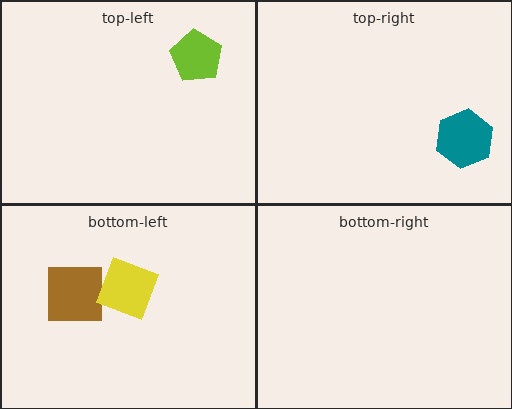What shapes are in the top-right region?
The teal hexagon.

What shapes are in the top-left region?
The lime pentagon.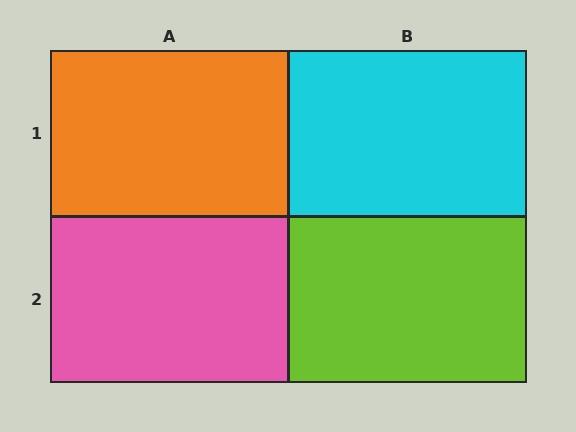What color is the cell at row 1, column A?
Orange.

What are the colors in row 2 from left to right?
Pink, lime.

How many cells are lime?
1 cell is lime.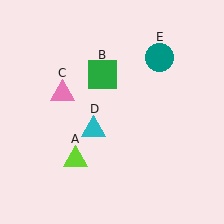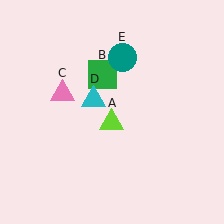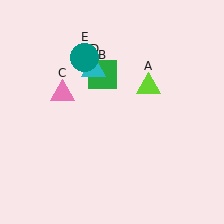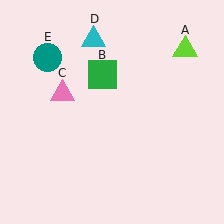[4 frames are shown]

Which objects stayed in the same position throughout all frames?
Green square (object B) and pink triangle (object C) remained stationary.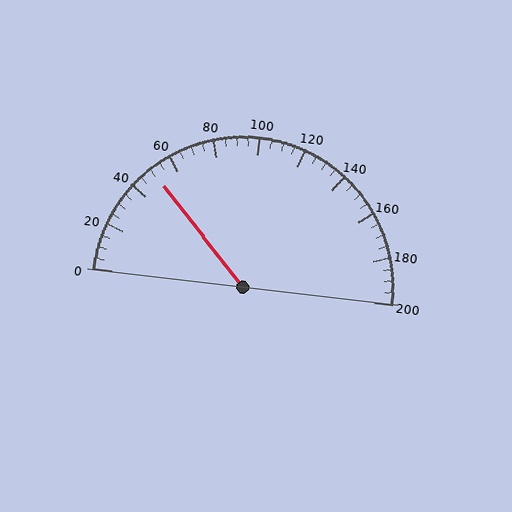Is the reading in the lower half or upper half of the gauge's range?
The reading is in the lower half of the range (0 to 200).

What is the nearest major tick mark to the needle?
The nearest major tick mark is 40.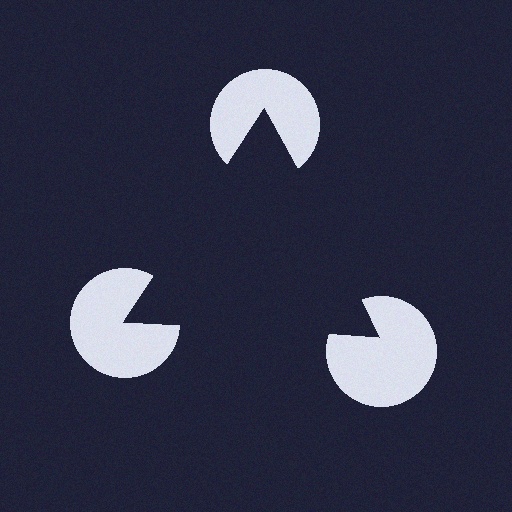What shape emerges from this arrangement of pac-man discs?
An illusory triangle — its edges are inferred from the aligned wedge cuts in the pac-man discs, not physically drawn.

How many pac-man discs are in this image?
There are 3 — one at each vertex of the illusory triangle.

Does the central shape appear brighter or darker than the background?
It typically appears slightly darker than the background, even though no actual brightness change is drawn.